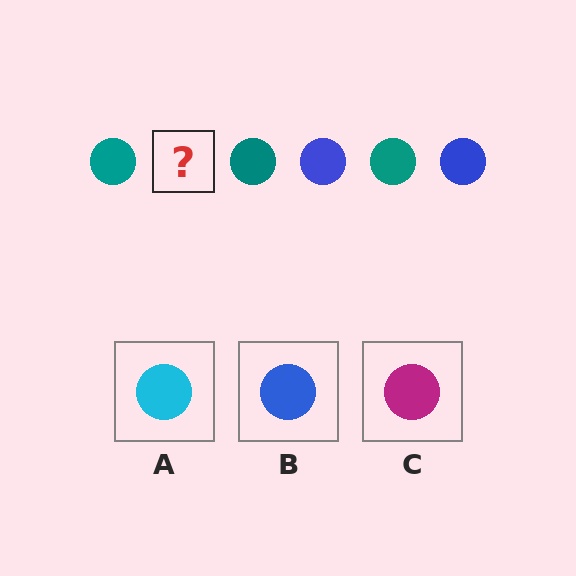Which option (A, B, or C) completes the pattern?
B.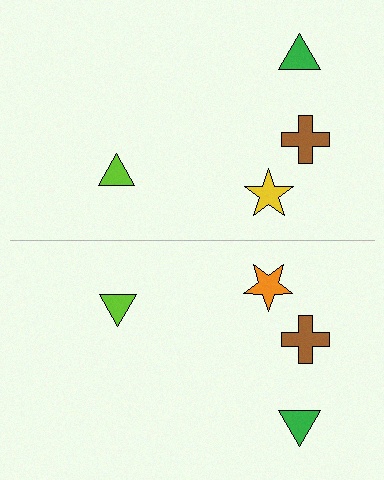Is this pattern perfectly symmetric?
No, the pattern is not perfectly symmetric. The orange star on the bottom side breaks the symmetry — its mirror counterpart is yellow.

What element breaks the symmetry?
The orange star on the bottom side breaks the symmetry — its mirror counterpart is yellow.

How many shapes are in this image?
There are 8 shapes in this image.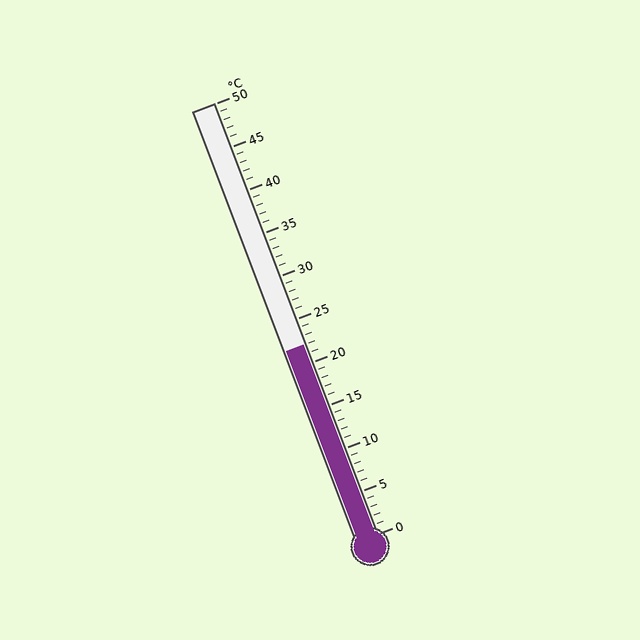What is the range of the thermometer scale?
The thermometer scale ranges from 0°C to 50°C.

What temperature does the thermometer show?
The thermometer shows approximately 22°C.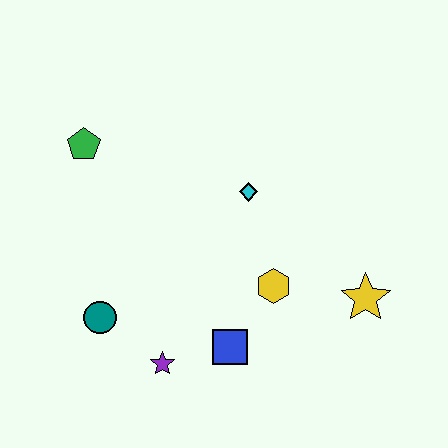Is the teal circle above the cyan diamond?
No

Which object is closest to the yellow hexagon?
The blue square is closest to the yellow hexagon.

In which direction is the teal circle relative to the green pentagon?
The teal circle is below the green pentagon.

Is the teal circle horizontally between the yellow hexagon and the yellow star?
No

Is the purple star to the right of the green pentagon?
Yes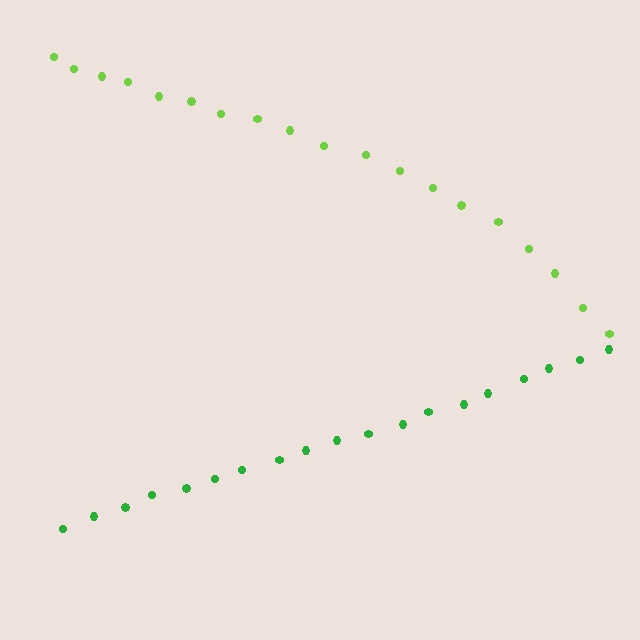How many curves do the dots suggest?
There are 2 distinct paths.